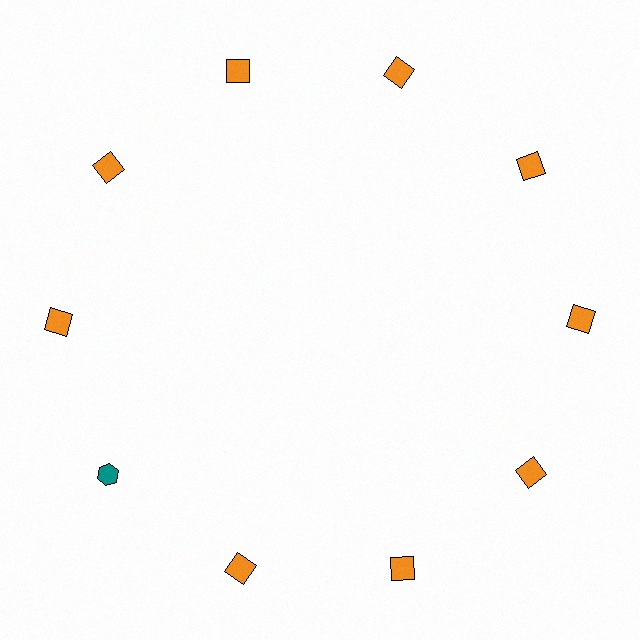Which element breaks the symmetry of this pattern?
The teal hexagon at roughly the 8 o'clock position breaks the symmetry. All other shapes are orange squares.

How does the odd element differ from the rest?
It differs in both color (teal instead of orange) and shape (hexagon instead of square).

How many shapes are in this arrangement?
There are 10 shapes arranged in a ring pattern.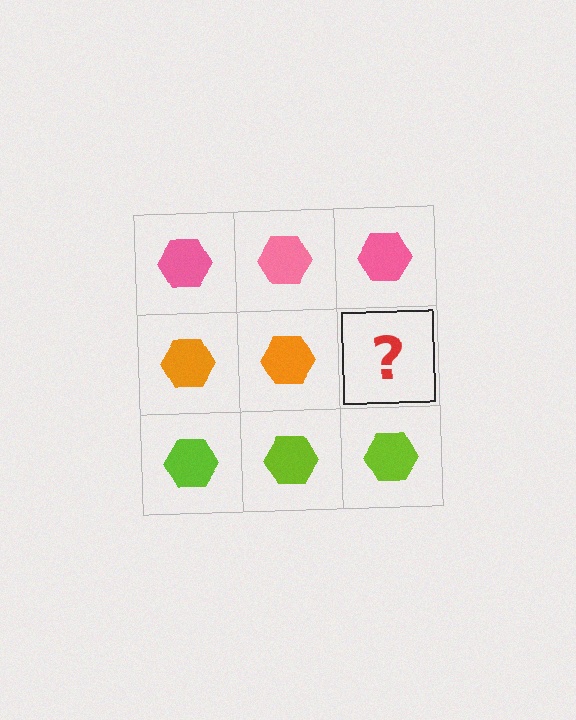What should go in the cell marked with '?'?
The missing cell should contain an orange hexagon.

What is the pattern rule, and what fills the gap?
The rule is that each row has a consistent color. The gap should be filled with an orange hexagon.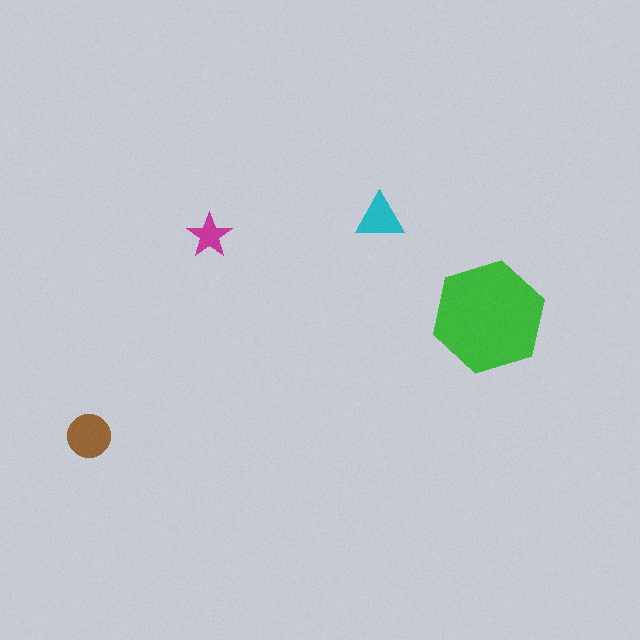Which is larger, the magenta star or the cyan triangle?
The cyan triangle.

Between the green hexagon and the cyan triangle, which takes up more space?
The green hexagon.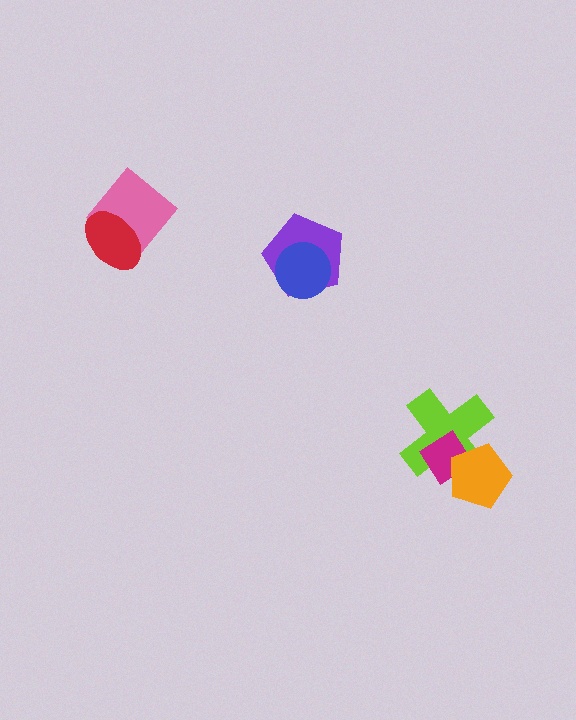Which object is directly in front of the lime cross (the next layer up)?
The magenta diamond is directly in front of the lime cross.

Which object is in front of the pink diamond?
The red ellipse is in front of the pink diamond.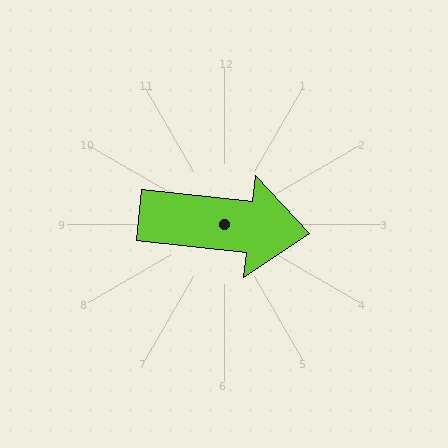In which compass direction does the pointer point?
East.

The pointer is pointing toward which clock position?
Roughly 3 o'clock.